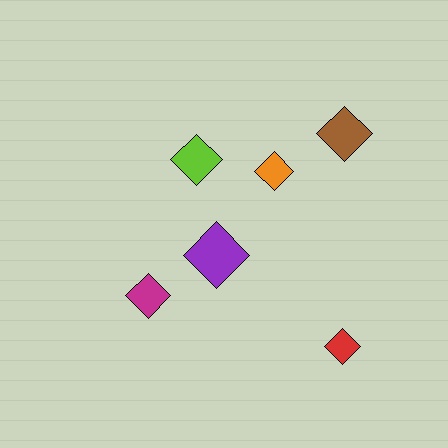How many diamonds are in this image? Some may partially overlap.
There are 6 diamonds.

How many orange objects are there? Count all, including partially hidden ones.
There is 1 orange object.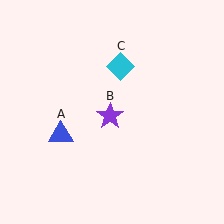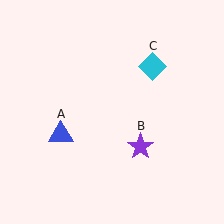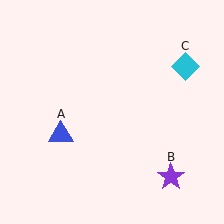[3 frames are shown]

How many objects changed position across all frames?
2 objects changed position: purple star (object B), cyan diamond (object C).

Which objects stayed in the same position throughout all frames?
Blue triangle (object A) remained stationary.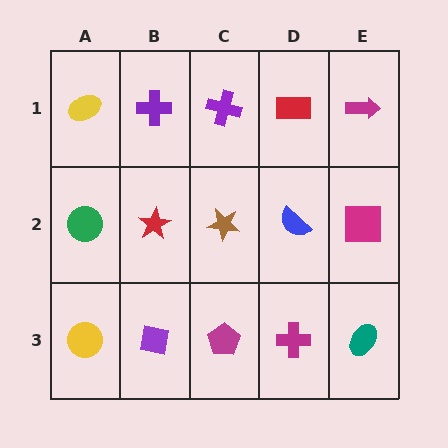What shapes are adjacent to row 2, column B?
A purple cross (row 1, column B), a purple square (row 3, column B), a green circle (row 2, column A), a brown star (row 2, column C).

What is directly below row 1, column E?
A magenta square.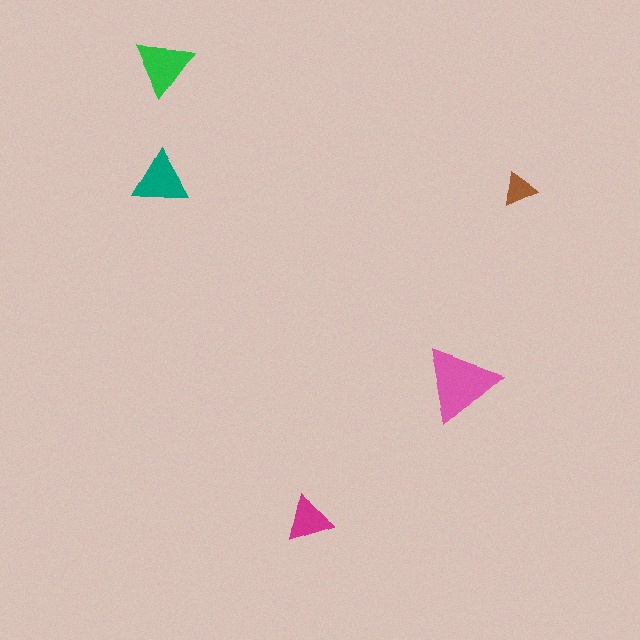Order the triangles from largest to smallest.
the pink one, the green one, the teal one, the magenta one, the brown one.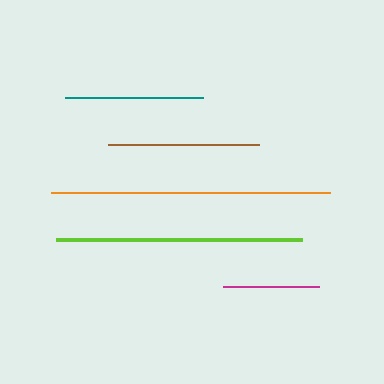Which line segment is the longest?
The orange line is the longest at approximately 279 pixels.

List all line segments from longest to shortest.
From longest to shortest: orange, lime, brown, teal, magenta.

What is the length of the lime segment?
The lime segment is approximately 246 pixels long.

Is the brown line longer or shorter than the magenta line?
The brown line is longer than the magenta line.